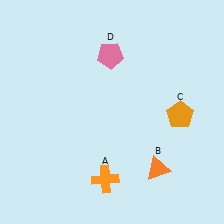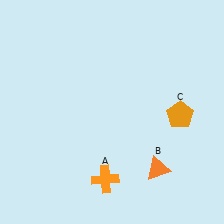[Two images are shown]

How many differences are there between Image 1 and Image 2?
There is 1 difference between the two images.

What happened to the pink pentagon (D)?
The pink pentagon (D) was removed in Image 2. It was in the top-left area of Image 1.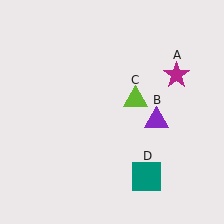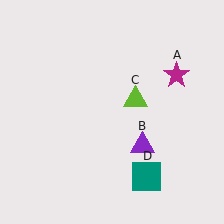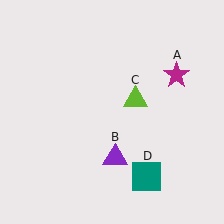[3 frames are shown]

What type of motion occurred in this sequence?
The purple triangle (object B) rotated clockwise around the center of the scene.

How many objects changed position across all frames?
1 object changed position: purple triangle (object B).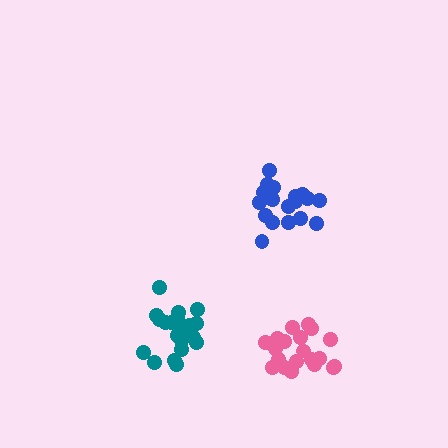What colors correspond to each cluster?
The clusters are colored: pink, blue, teal.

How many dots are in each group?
Group 1: 20 dots, Group 2: 19 dots, Group 3: 20 dots (59 total).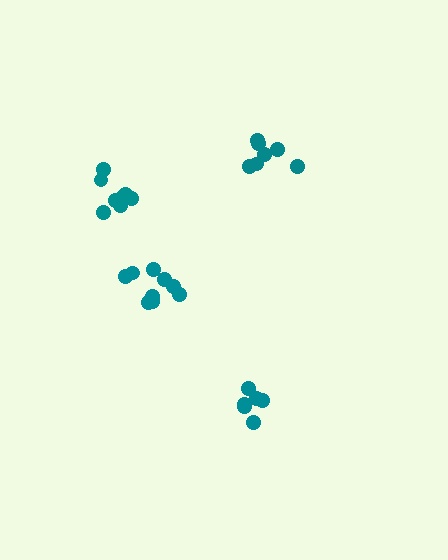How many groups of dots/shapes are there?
There are 4 groups.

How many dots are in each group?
Group 1: 9 dots, Group 2: 6 dots, Group 3: 10 dots, Group 4: 7 dots (32 total).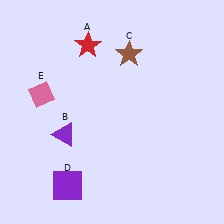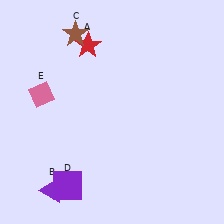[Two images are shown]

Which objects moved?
The objects that moved are: the purple triangle (B), the brown star (C).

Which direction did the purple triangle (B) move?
The purple triangle (B) moved down.